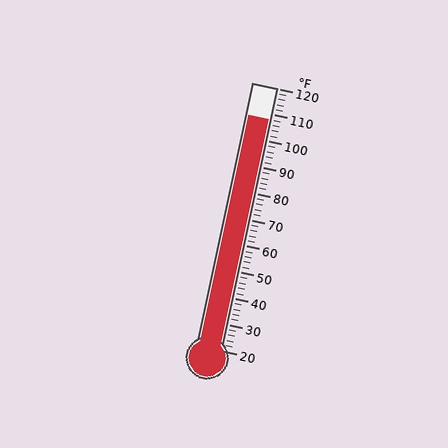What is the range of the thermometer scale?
The thermometer scale ranges from 20°F to 120°F.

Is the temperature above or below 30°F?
The temperature is above 30°F.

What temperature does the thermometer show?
The thermometer shows approximately 108°F.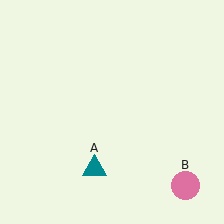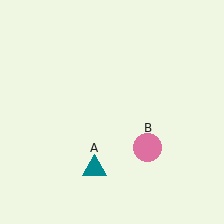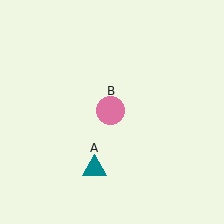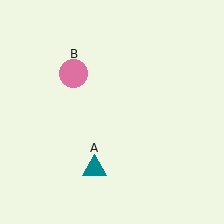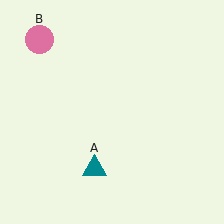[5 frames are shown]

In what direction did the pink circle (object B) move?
The pink circle (object B) moved up and to the left.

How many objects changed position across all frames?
1 object changed position: pink circle (object B).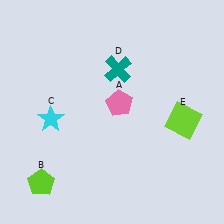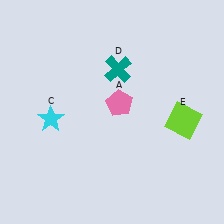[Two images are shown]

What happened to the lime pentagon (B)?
The lime pentagon (B) was removed in Image 2. It was in the bottom-left area of Image 1.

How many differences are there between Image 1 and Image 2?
There is 1 difference between the two images.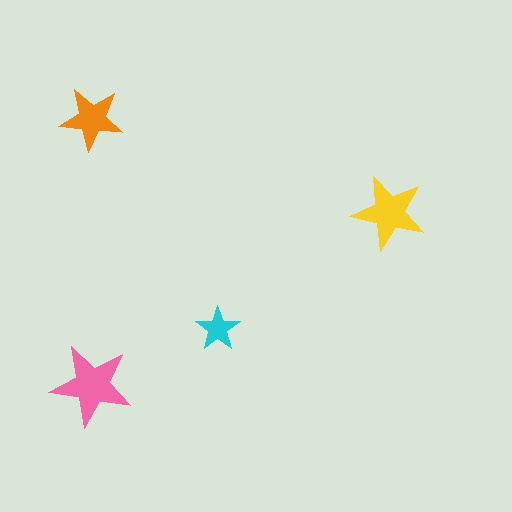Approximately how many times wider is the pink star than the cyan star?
About 2 times wider.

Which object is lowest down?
The pink star is bottommost.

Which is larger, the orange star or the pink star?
The pink one.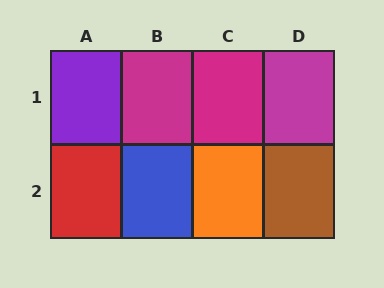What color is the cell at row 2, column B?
Blue.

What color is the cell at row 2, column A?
Red.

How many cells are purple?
1 cell is purple.